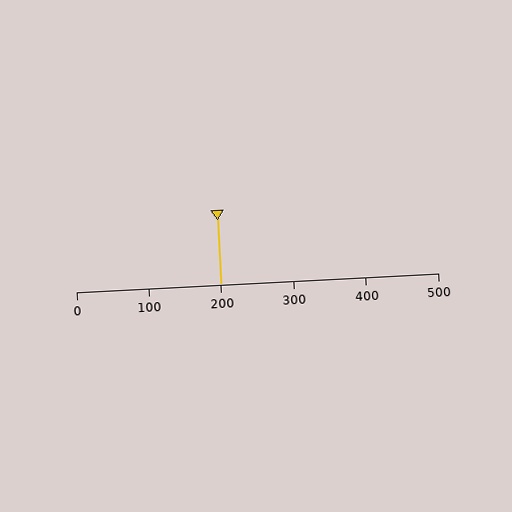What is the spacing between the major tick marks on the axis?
The major ticks are spaced 100 apart.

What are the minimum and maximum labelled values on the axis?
The axis runs from 0 to 500.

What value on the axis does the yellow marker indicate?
The marker indicates approximately 200.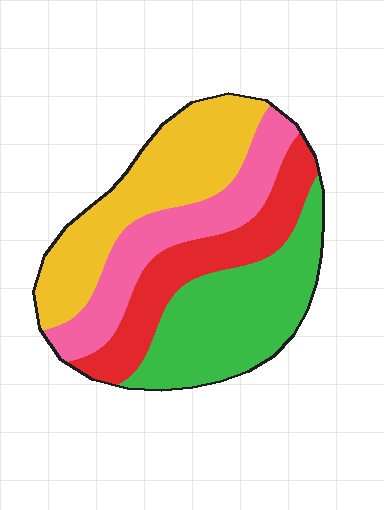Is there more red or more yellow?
Yellow.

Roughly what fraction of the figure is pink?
Pink takes up about one fifth (1/5) of the figure.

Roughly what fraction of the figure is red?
Red covers around 20% of the figure.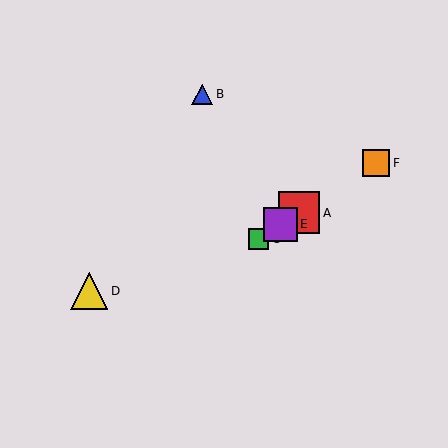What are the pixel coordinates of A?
Object A is at (299, 213).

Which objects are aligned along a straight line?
Objects A, C, E, F are aligned along a straight line.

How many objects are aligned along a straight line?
4 objects (A, C, E, F) are aligned along a straight line.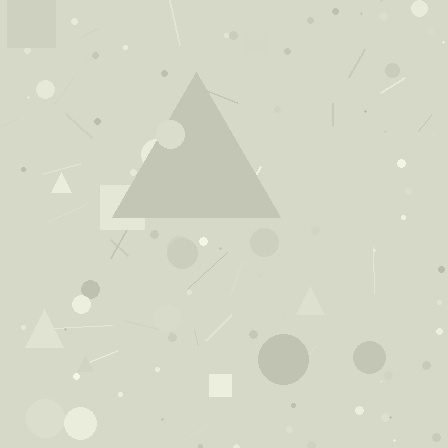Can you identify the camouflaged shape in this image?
The camouflaged shape is a triangle.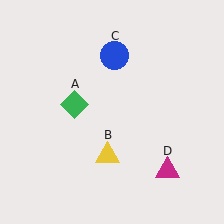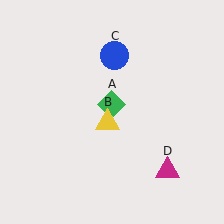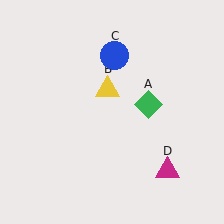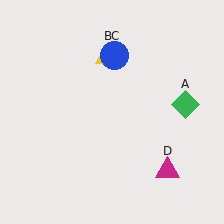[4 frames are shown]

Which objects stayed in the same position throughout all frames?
Blue circle (object C) and magenta triangle (object D) remained stationary.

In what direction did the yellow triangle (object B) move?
The yellow triangle (object B) moved up.